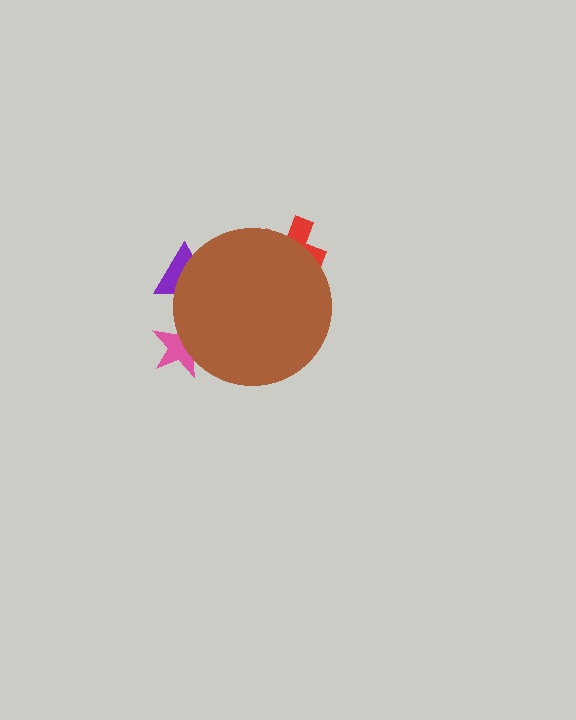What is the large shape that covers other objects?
A brown circle.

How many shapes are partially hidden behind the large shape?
3 shapes are partially hidden.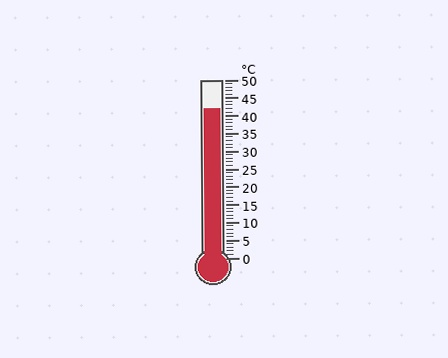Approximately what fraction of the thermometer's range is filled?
The thermometer is filled to approximately 85% of its range.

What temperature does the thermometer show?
The thermometer shows approximately 42°C.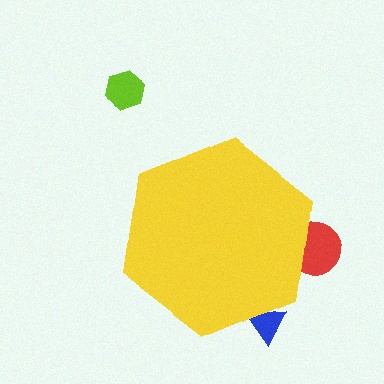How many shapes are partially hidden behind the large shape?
2 shapes are partially hidden.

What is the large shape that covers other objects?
A yellow hexagon.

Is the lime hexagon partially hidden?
No, the lime hexagon is fully visible.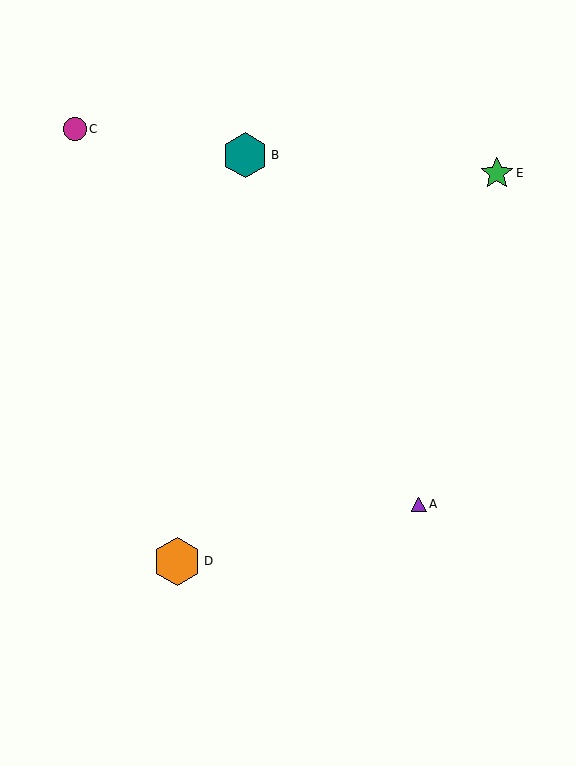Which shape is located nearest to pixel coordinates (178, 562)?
The orange hexagon (labeled D) at (177, 561) is nearest to that location.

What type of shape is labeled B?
Shape B is a teal hexagon.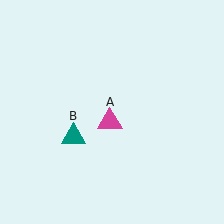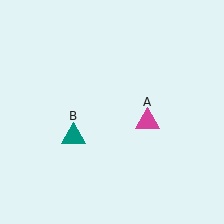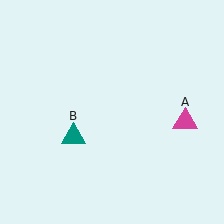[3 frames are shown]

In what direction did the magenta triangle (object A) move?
The magenta triangle (object A) moved right.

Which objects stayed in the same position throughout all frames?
Teal triangle (object B) remained stationary.